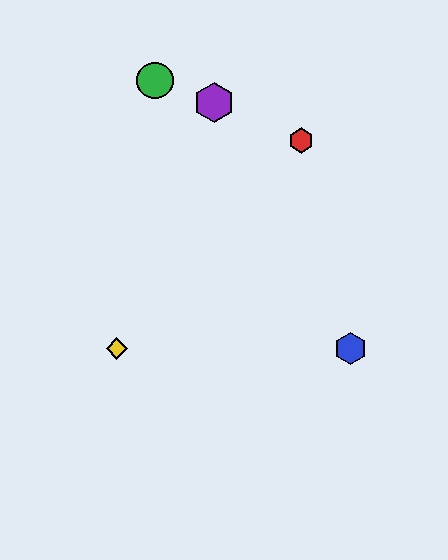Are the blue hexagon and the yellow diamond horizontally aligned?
Yes, both are at y≈349.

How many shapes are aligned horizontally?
2 shapes (the blue hexagon, the yellow diamond) are aligned horizontally.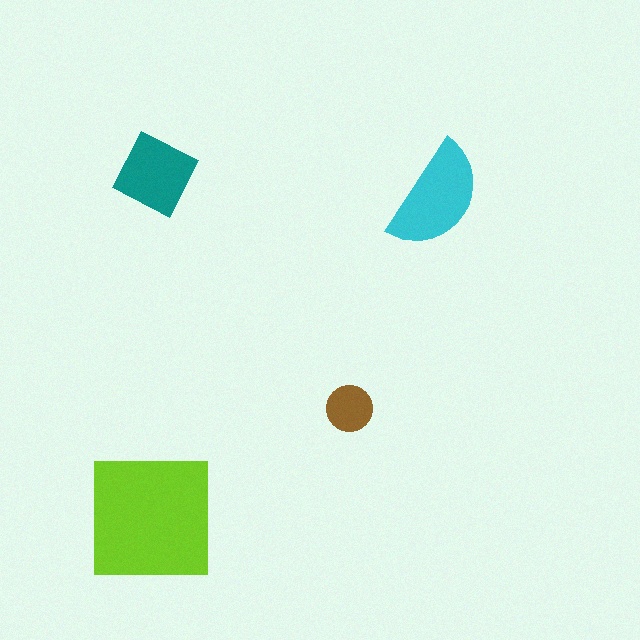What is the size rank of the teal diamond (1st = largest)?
3rd.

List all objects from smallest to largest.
The brown circle, the teal diamond, the cyan semicircle, the lime square.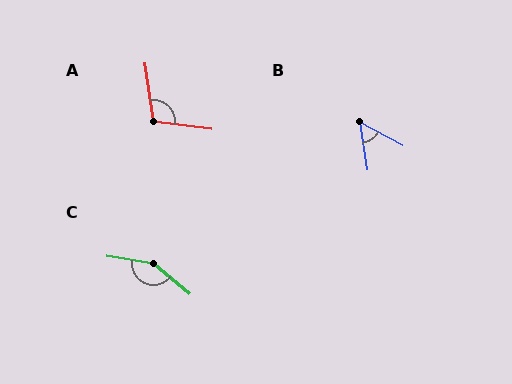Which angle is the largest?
C, at approximately 150 degrees.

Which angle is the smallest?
B, at approximately 53 degrees.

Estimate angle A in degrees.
Approximately 106 degrees.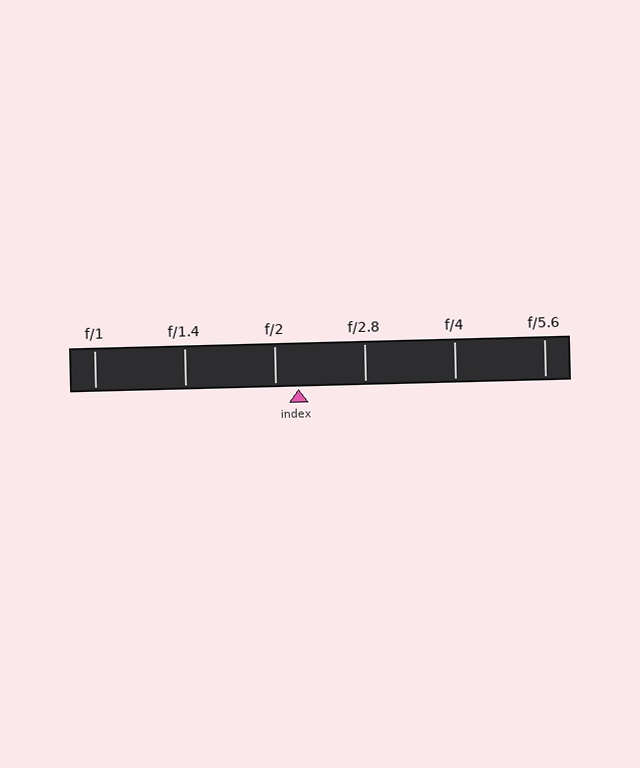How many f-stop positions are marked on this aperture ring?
There are 6 f-stop positions marked.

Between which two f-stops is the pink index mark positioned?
The index mark is between f/2 and f/2.8.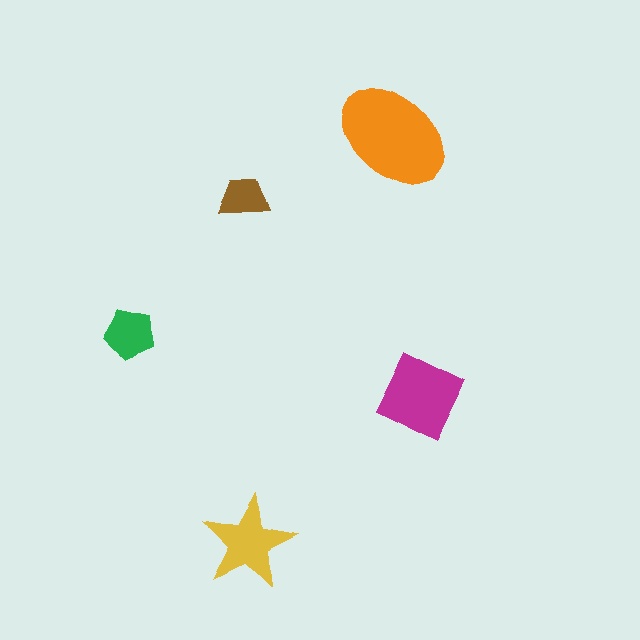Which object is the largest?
The orange ellipse.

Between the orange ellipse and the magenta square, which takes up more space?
The orange ellipse.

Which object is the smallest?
The brown trapezoid.